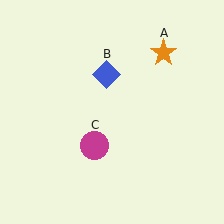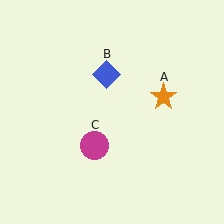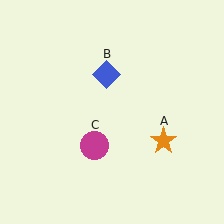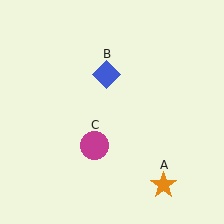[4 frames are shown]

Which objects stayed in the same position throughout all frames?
Blue diamond (object B) and magenta circle (object C) remained stationary.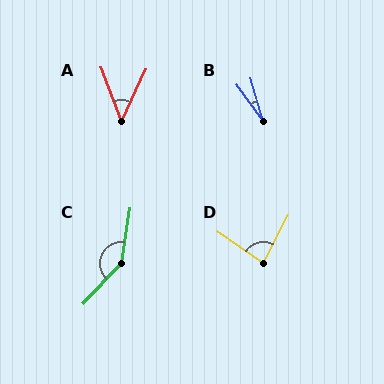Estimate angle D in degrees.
Approximately 83 degrees.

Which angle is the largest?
C, at approximately 145 degrees.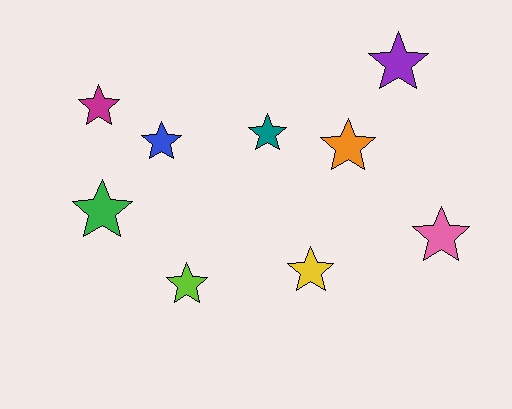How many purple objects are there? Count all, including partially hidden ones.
There is 1 purple object.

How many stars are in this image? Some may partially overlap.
There are 9 stars.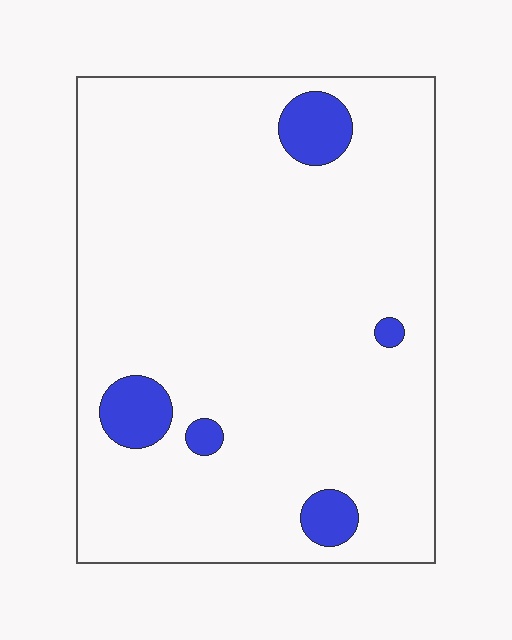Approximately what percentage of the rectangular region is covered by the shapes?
Approximately 10%.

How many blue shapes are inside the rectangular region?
5.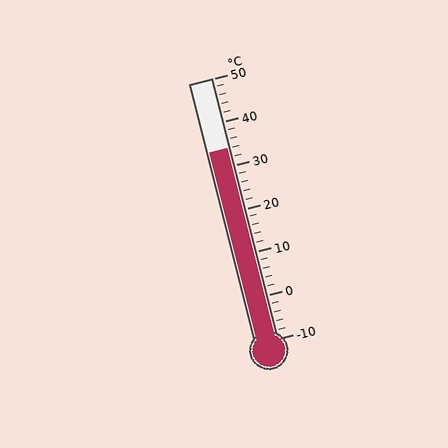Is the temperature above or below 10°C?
The temperature is above 10°C.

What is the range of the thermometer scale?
The thermometer scale ranges from -10°C to 50°C.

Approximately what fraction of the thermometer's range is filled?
The thermometer is filled to approximately 75% of its range.